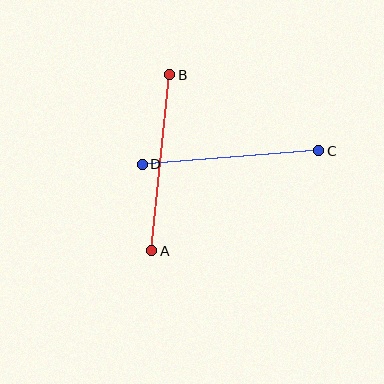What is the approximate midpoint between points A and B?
The midpoint is at approximately (161, 163) pixels.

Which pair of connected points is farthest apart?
Points C and D are farthest apart.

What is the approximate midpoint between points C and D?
The midpoint is at approximately (230, 158) pixels.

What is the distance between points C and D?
The distance is approximately 177 pixels.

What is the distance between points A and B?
The distance is approximately 177 pixels.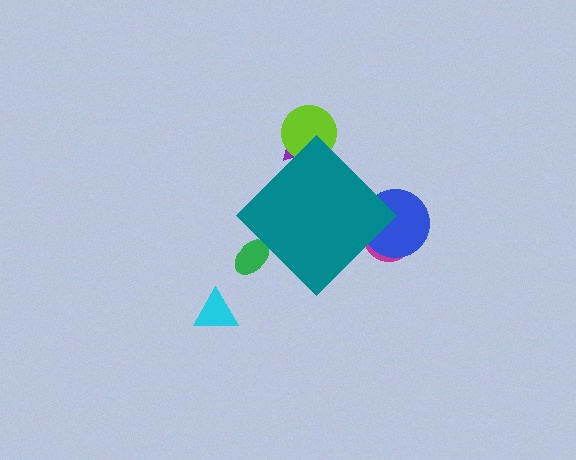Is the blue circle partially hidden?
Yes, the blue circle is partially hidden behind the teal diamond.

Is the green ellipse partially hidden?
Yes, the green ellipse is partially hidden behind the teal diamond.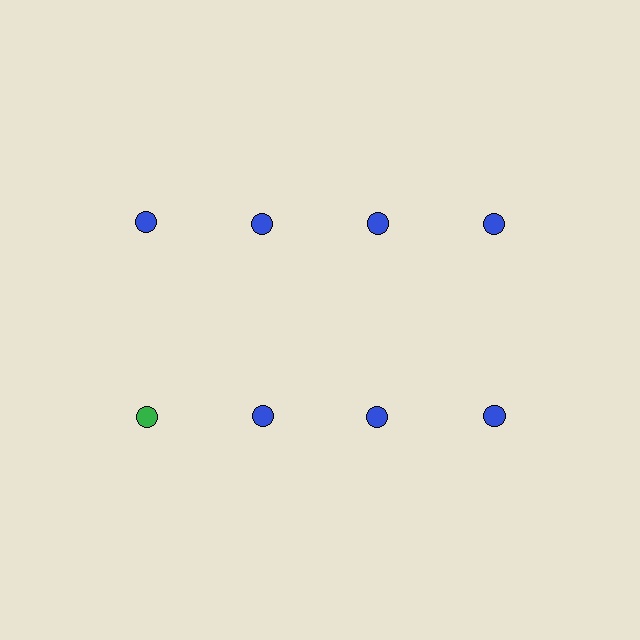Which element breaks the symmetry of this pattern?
The green circle in the second row, leftmost column breaks the symmetry. All other shapes are blue circles.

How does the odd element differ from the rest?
It has a different color: green instead of blue.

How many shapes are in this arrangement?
There are 8 shapes arranged in a grid pattern.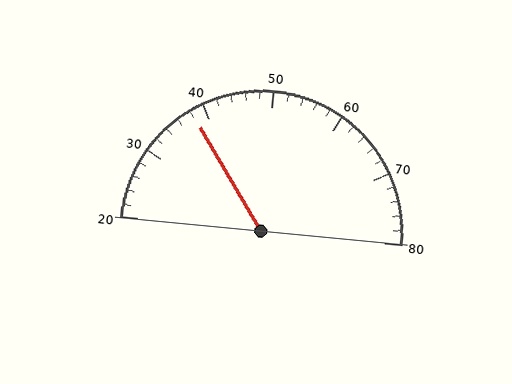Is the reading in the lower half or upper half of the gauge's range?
The reading is in the lower half of the range (20 to 80).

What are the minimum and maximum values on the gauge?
The gauge ranges from 20 to 80.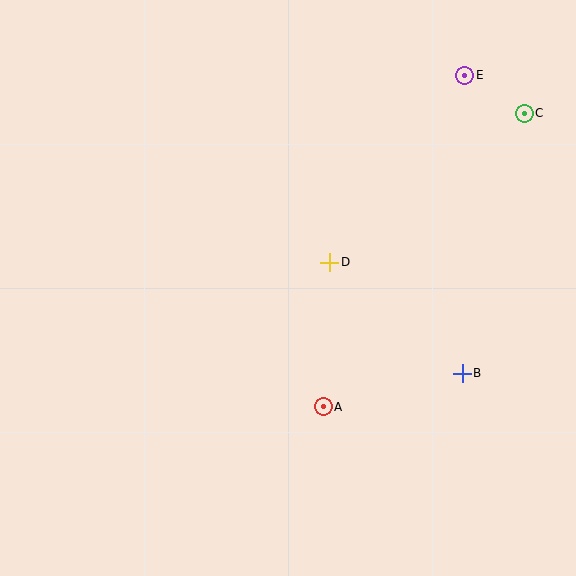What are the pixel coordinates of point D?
Point D is at (330, 262).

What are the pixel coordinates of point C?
Point C is at (524, 113).